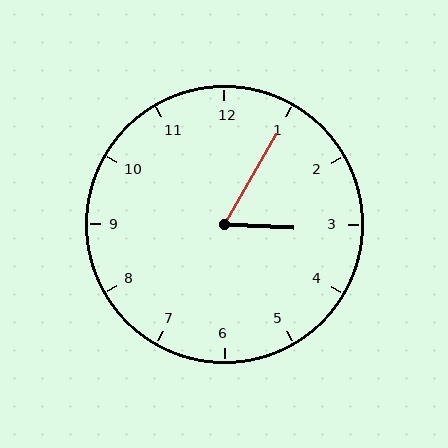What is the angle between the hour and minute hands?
Approximately 62 degrees.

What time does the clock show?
3:05.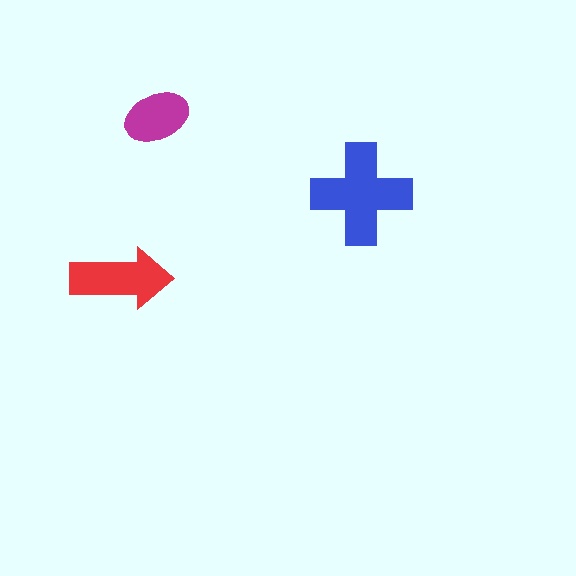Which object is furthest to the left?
The red arrow is leftmost.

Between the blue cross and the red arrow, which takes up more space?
The blue cross.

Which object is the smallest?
The magenta ellipse.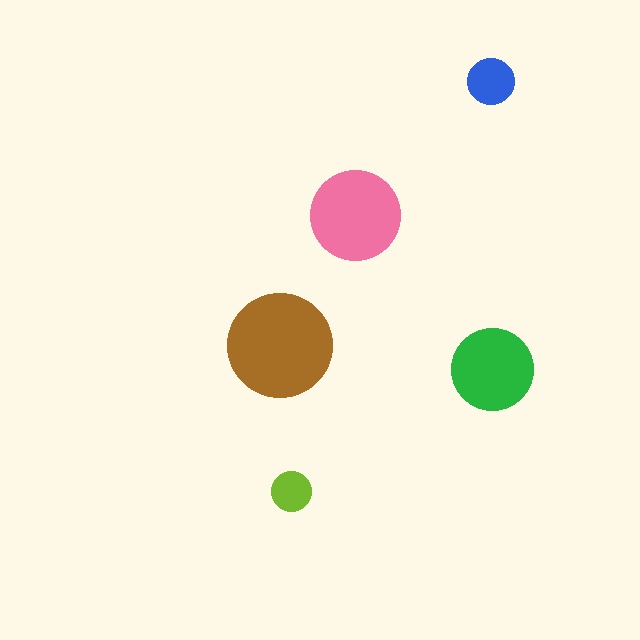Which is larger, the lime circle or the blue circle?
The blue one.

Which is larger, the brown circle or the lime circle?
The brown one.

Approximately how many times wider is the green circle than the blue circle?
About 2 times wider.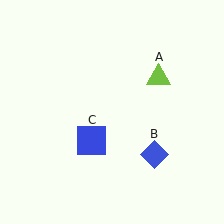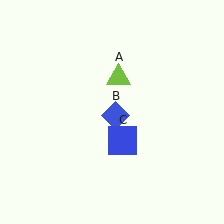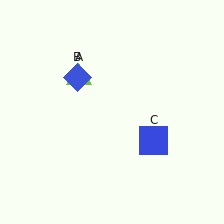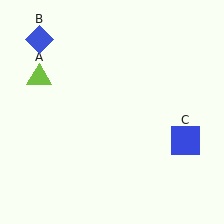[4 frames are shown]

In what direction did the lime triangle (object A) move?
The lime triangle (object A) moved left.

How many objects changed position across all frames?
3 objects changed position: lime triangle (object A), blue diamond (object B), blue square (object C).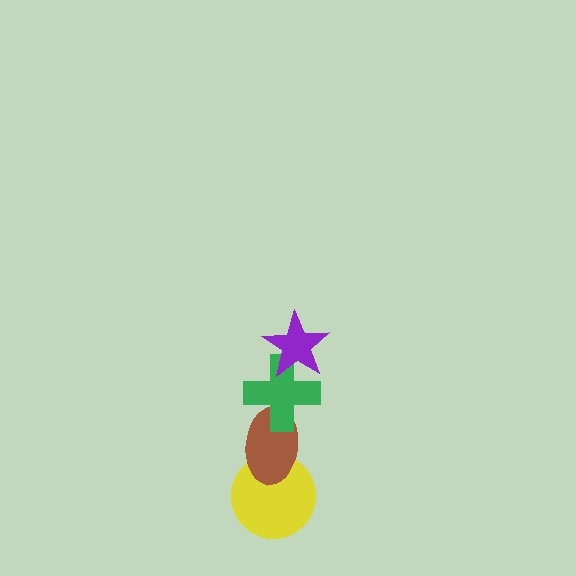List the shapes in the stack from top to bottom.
From top to bottom: the purple star, the green cross, the brown ellipse, the yellow circle.